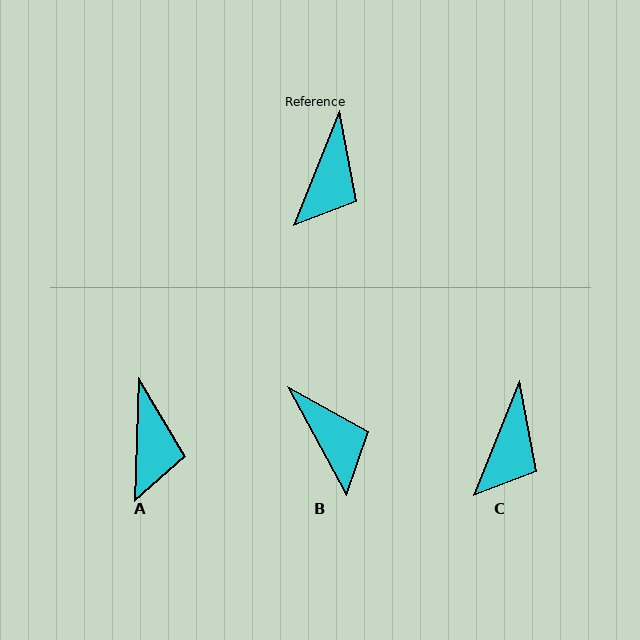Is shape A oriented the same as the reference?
No, it is off by about 20 degrees.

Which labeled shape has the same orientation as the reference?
C.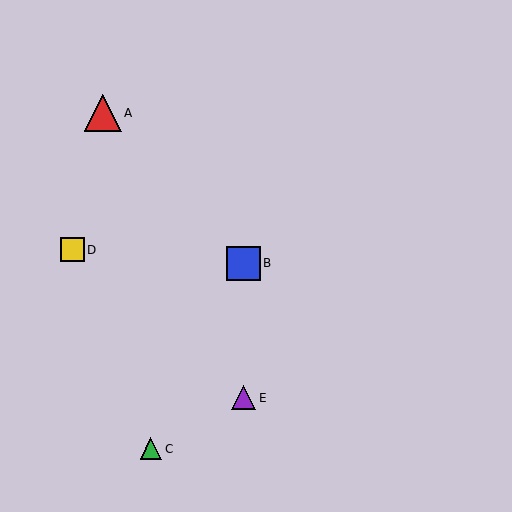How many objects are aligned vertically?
2 objects (B, E) are aligned vertically.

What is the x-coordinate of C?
Object C is at x≈151.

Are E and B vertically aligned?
Yes, both are at x≈243.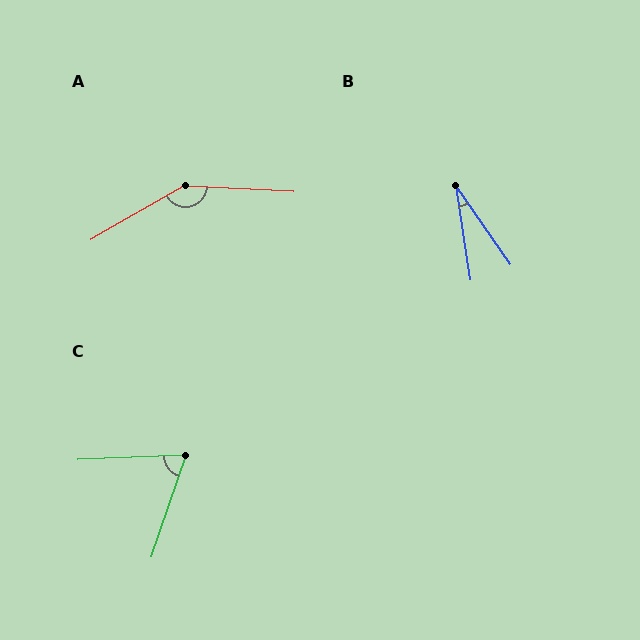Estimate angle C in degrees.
Approximately 69 degrees.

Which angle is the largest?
A, at approximately 147 degrees.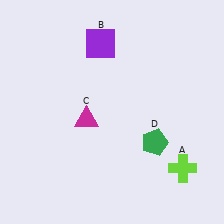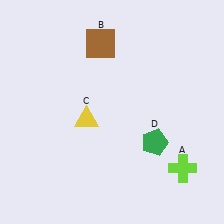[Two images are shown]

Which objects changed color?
B changed from purple to brown. C changed from magenta to yellow.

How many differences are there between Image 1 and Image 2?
There are 2 differences between the two images.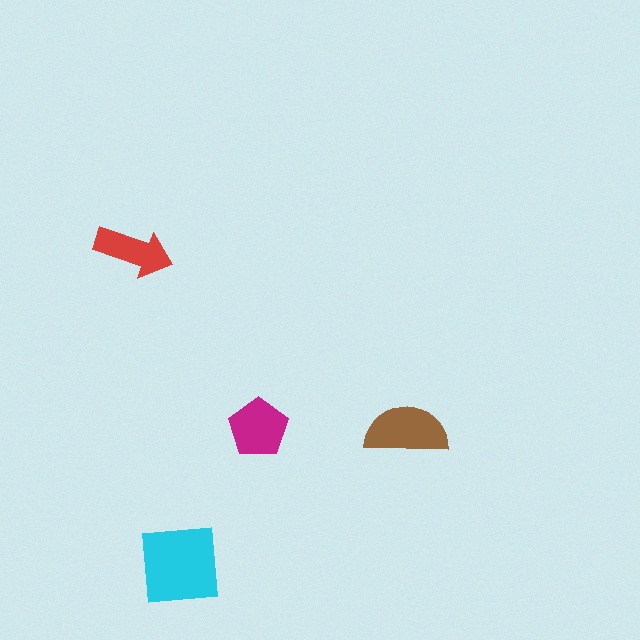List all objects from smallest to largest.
The red arrow, the magenta pentagon, the brown semicircle, the cyan square.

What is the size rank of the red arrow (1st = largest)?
4th.